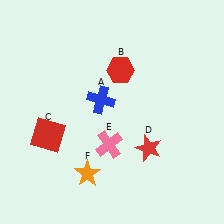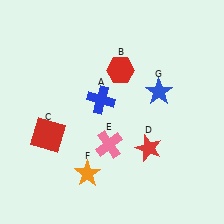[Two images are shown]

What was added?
A blue star (G) was added in Image 2.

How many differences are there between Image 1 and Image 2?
There is 1 difference between the two images.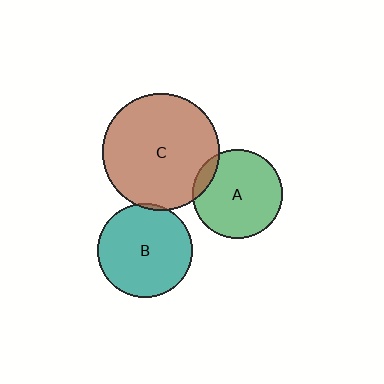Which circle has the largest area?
Circle C (brown).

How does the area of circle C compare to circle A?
Approximately 1.7 times.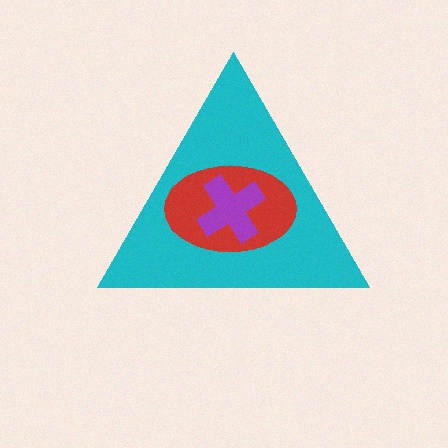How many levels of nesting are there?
3.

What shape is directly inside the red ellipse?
The purple cross.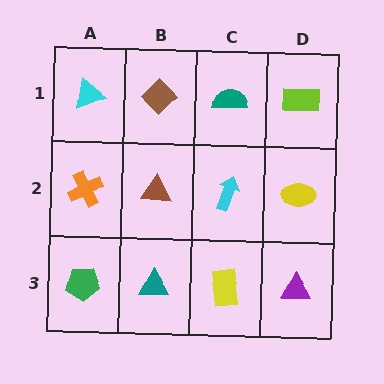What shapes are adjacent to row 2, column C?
A teal semicircle (row 1, column C), a yellow rectangle (row 3, column C), a brown triangle (row 2, column B), a yellow ellipse (row 2, column D).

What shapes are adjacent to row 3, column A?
An orange cross (row 2, column A), a teal triangle (row 3, column B).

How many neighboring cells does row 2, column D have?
3.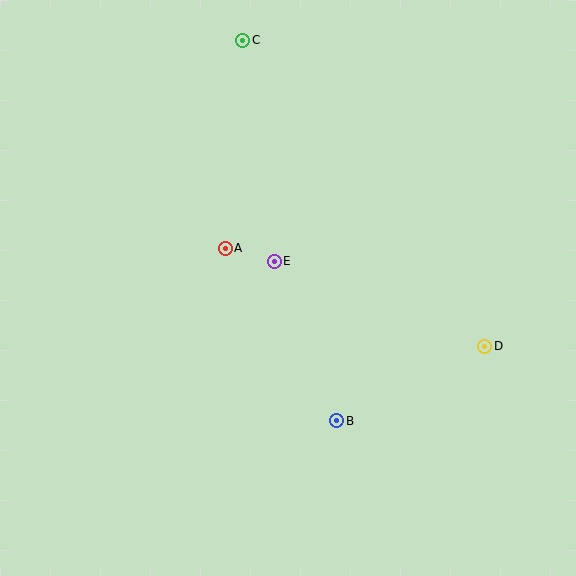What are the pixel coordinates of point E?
Point E is at (274, 261).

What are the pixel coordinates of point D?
Point D is at (485, 346).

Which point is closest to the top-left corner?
Point C is closest to the top-left corner.